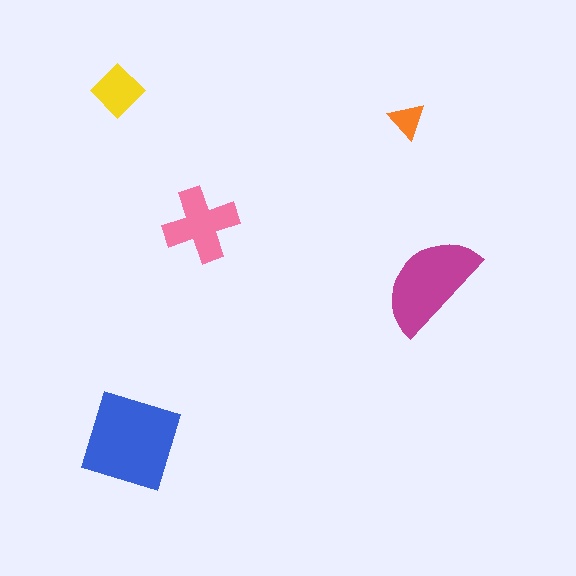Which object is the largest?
The blue square.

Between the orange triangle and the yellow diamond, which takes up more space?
The yellow diamond.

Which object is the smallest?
The orange triangle.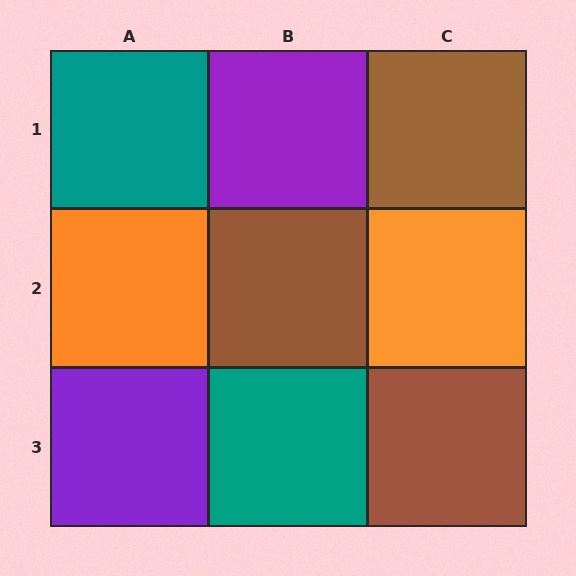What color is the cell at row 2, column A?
Orange.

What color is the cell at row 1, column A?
Teal.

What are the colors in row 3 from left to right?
Purple, teal, brown.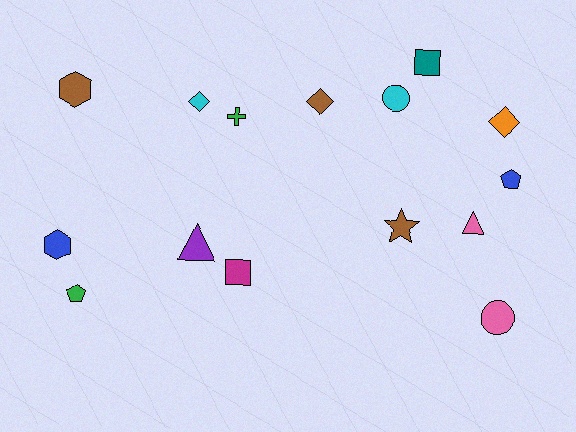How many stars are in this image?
There is 1 star.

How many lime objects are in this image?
There are no lime objects.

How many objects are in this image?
There are 15 objects.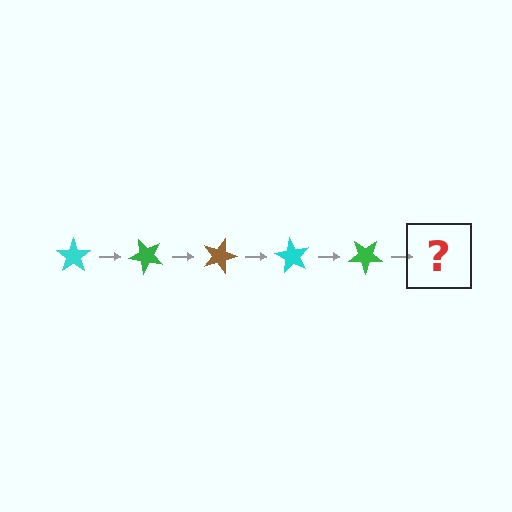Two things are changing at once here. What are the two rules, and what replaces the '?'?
The two rules are that it rotates 45 degrees each step and the color cycles through cyan, green, and brown. The '?' should be a brown star, rotated 225 degrees from the start.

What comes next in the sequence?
The next element should be a brown star, rotated 225 degrees from the start.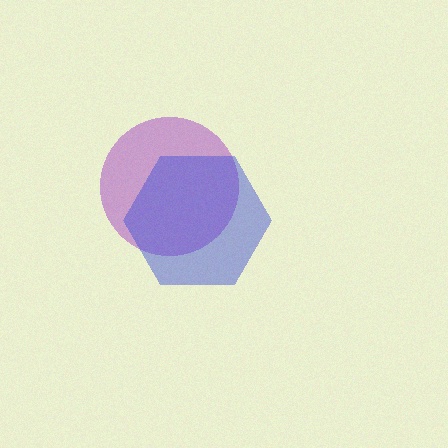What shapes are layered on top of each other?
The layered shapes are: a purple circle, a blue hexagon.